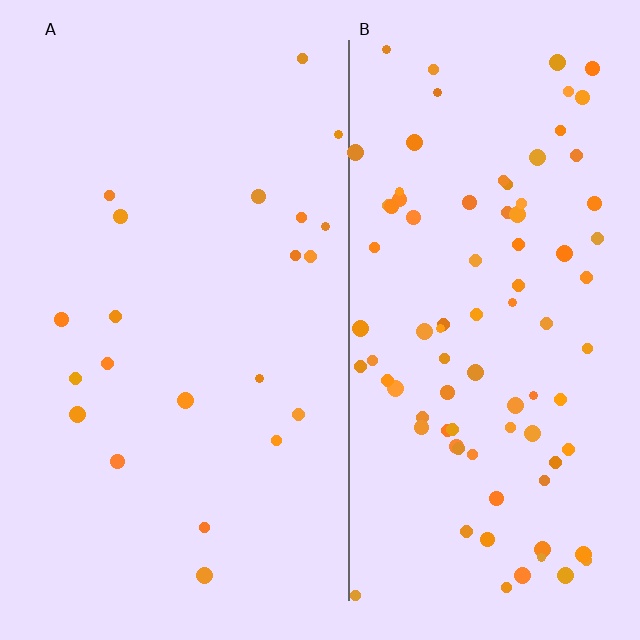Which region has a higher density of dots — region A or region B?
B (the right).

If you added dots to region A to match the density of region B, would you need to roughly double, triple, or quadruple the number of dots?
Approximately quadruple.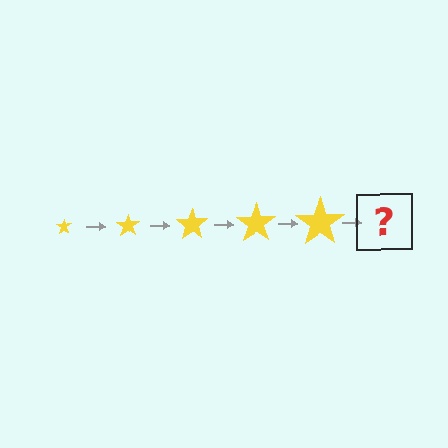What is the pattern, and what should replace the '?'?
The pattern is that the star gets progressively larger each step. The '?' should be a yellow star, larger than the previous one.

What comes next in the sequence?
The next element should be a yellow star, larger than the previous one.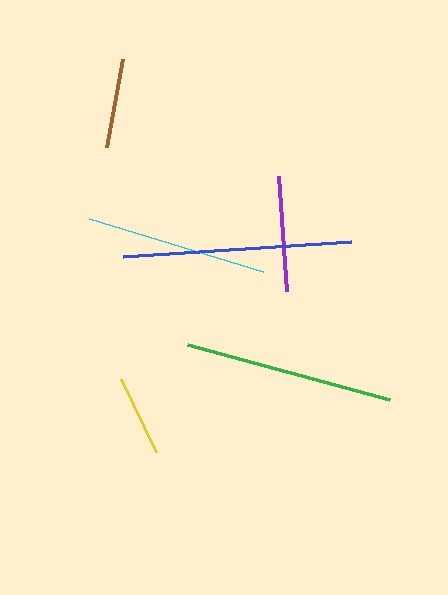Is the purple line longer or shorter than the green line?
The green line is longer than the purple line.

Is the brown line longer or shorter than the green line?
The green line is longer than the brown line.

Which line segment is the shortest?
The yellow line is the shortest at approximately 81 pixels.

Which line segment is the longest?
The blue line is the longest at approximately 229 pixels.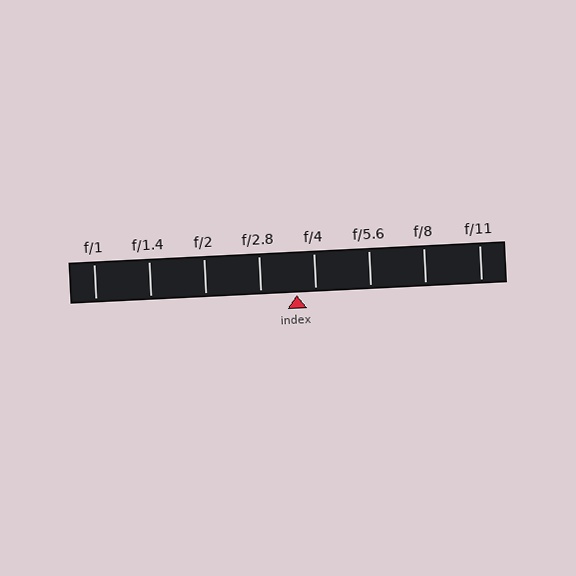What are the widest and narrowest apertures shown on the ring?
The widest aperture shown is f/1 and the narrowest is f/11.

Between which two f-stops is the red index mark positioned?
The index mark is between f/2.8 and f/4.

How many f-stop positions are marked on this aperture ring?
There are 8 f-stop positions marked.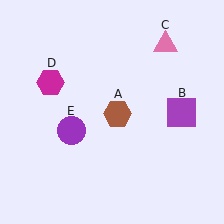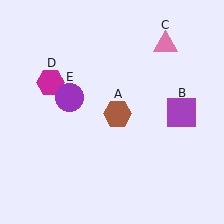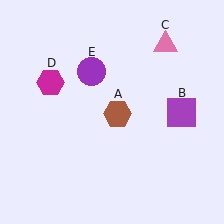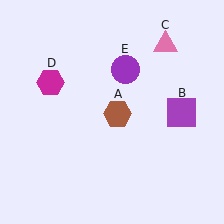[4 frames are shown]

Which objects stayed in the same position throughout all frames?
Brown hexagon (object A) and purple square (object B) and pink triangle (object C) and magenta hexagon (object D) remained stationary.